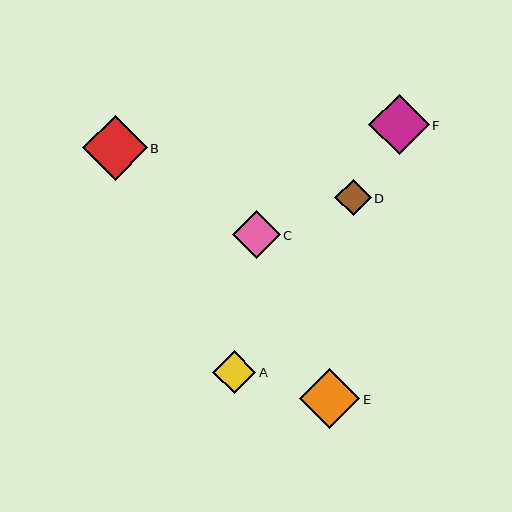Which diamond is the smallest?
Diamond D is the smallest with a size of approximately 36 pixels.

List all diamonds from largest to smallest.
From largest to smallest: B, F, E, C, A, D.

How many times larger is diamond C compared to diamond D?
Diamond C is approximately 1.3 times the size of diamond D.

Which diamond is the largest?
Diamond B is the largest with a size of approximately 65 pixels.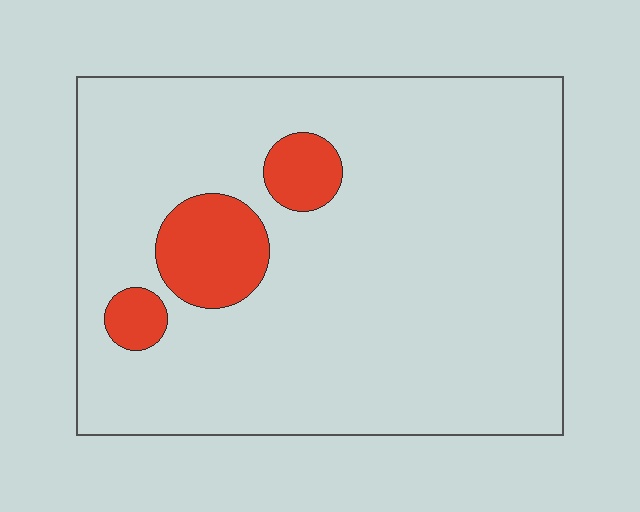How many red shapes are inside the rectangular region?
3.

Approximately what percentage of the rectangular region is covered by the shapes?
Approximately 10%.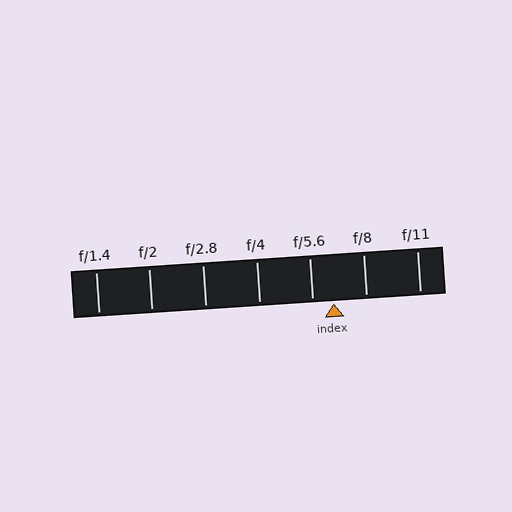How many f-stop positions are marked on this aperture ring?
There are 7 f-stop positions marked.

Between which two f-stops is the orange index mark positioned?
The index mark is between f/5.6 and f/8.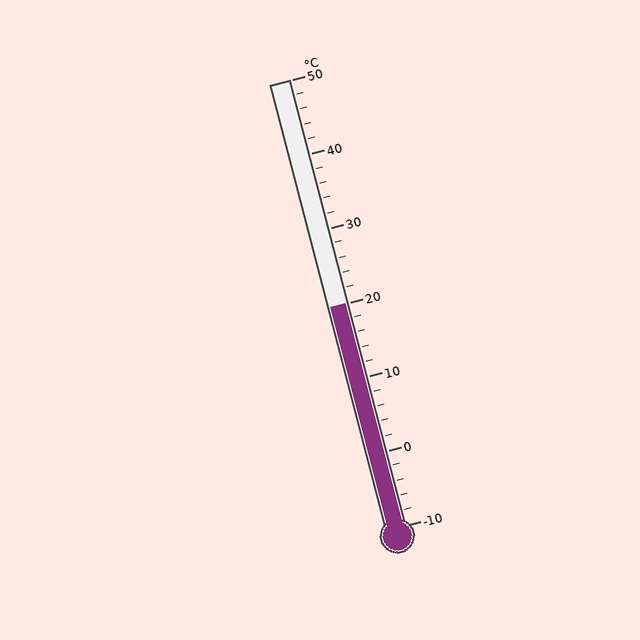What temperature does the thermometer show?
The thermometer shows approximately 20°C.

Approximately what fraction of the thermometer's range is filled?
The thermometer is filled to approximately 50% of its range.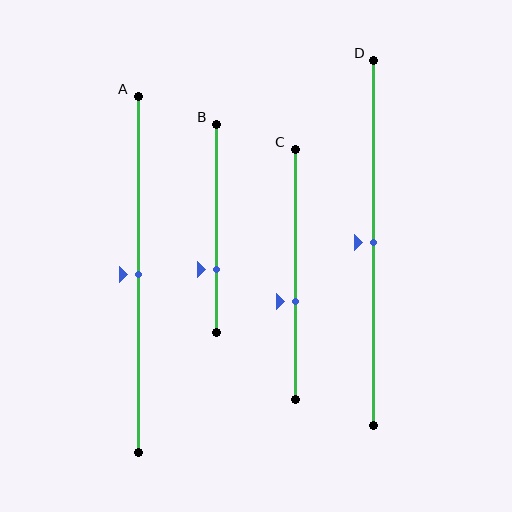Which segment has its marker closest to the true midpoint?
Segment A has its marker closest to the true midpoint.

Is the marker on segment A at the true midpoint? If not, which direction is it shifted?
Yes, the marker on segment A is at the true midpoint.